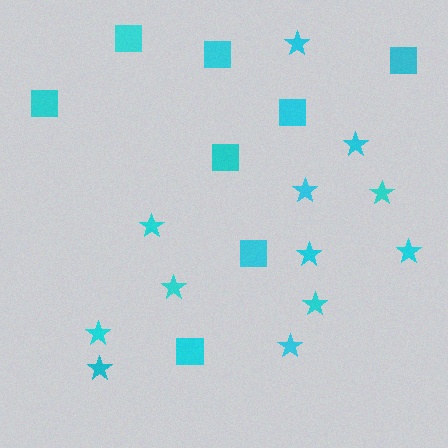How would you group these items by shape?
There are 2 groups: one group of stars (12) and one group of squares (8).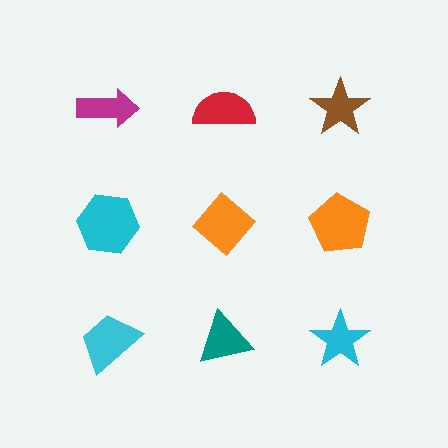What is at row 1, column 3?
A brown star.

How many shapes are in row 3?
3 shapes.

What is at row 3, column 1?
A cyan trapezoid.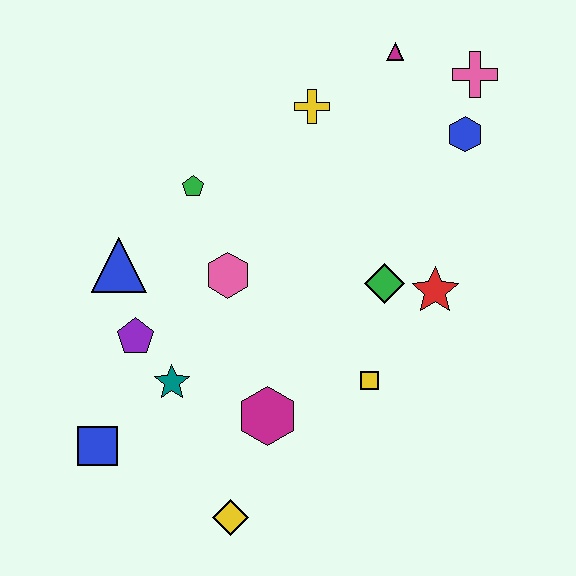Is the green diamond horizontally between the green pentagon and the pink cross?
Yes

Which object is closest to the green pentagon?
The pink hexagon is closest to the green pentagon.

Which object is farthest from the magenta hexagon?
The pink cross is farthest from the magenta hexagon.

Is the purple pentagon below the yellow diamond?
No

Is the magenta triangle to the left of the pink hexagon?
No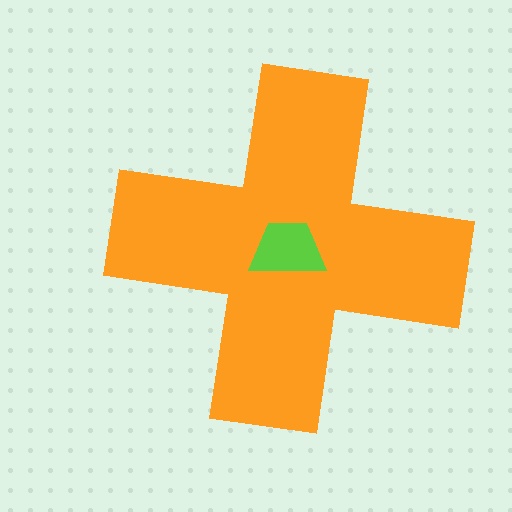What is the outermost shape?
The orange cross.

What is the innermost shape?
The lime trapezoid.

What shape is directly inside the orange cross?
The lime trapezoid.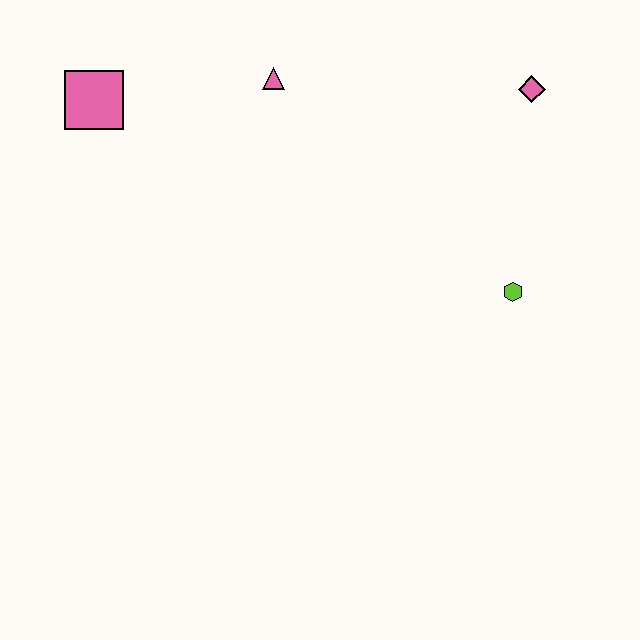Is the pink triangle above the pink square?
Yes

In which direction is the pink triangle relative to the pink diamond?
The pink triangle is to the left of the pink diamond.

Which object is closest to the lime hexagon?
The pink diamond is closest to the lime hexagon.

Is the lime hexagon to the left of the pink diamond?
Yes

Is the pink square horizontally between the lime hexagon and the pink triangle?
No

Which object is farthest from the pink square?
The lime hexagon is farthest from the pink square.